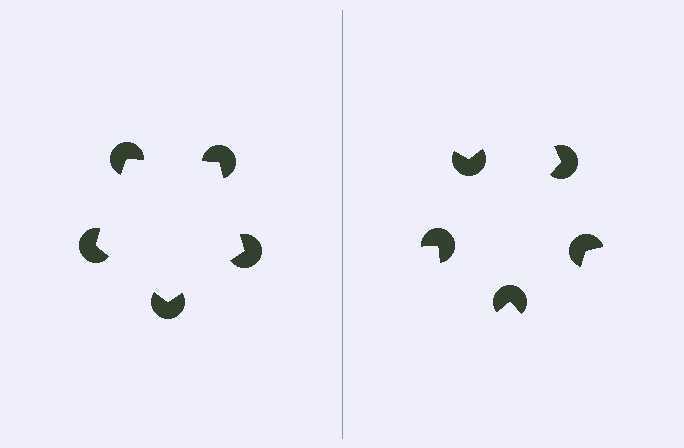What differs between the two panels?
The pac-man discs are positioned identically on both sides; only the wedge orientations differ. On the left they align to a pentagon; on the right they are misaligned.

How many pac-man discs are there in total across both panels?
10 — 5 on each side.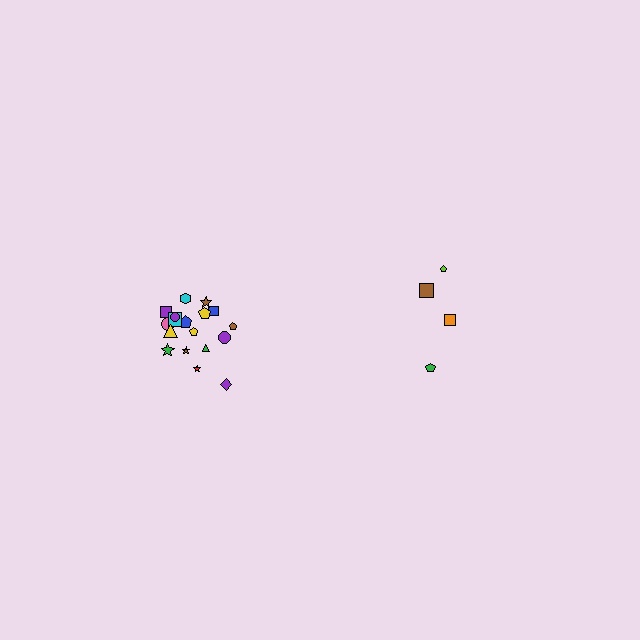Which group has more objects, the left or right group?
The left group.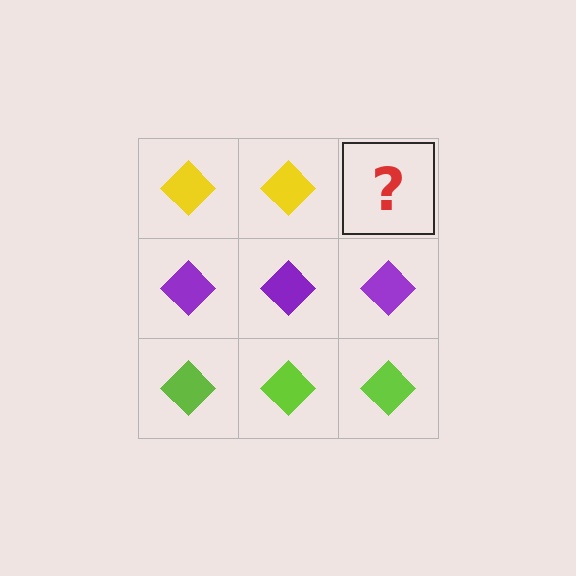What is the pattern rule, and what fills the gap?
The rule is that each row has a consistent color. The gap should be filled with a yellow diamond.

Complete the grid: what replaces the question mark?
The question mark should be replaced with a yellow diamond.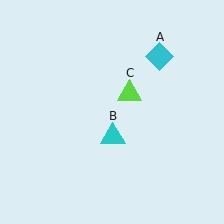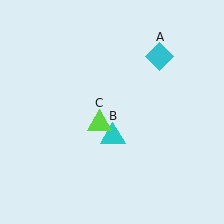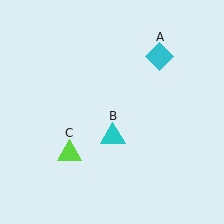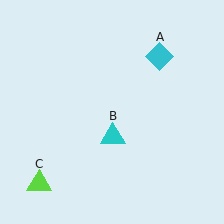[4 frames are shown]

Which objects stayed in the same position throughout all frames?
Cyan diamond (object A) and cyan triangle (object B) remained stationary.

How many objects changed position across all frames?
1 object changed position: lime triangle (object C).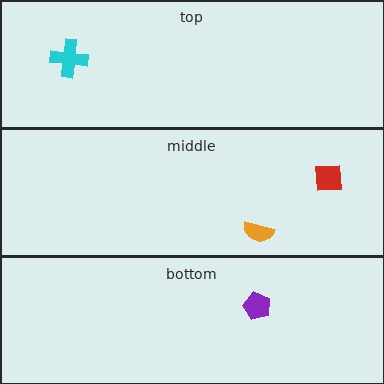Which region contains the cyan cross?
The top region.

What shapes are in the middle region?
The red square, the orange semicircle.